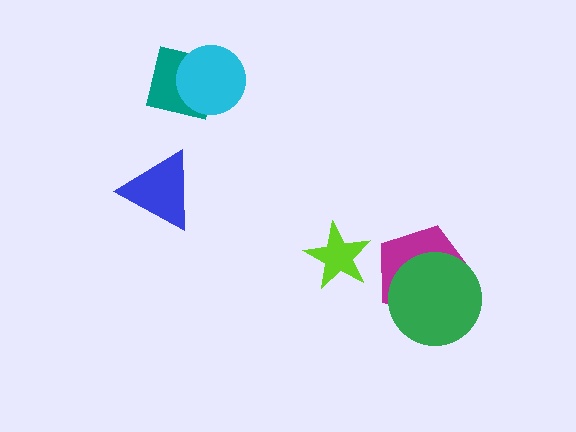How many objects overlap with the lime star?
0 objects overlap with the lime star.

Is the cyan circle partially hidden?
No, no other shape covers it.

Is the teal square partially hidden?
Yes, it is partially covered by another shape.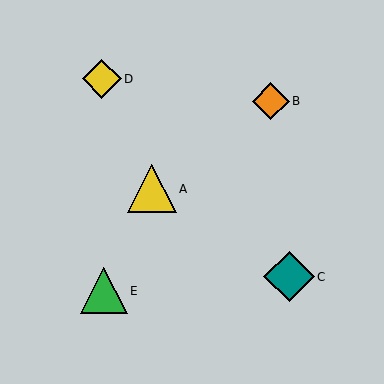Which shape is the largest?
The teal diamond (labeled C) is the largest.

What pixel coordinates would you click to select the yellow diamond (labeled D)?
Click at (102, 79) to select the yellow diamond D.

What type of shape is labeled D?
Shape D is a yellow diamond.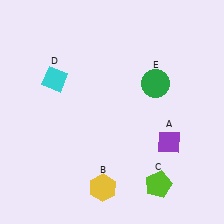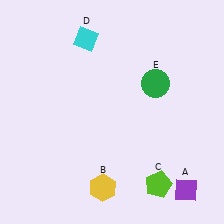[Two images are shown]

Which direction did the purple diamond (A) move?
The purple diamond (A) moved down.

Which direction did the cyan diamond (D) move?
The cyan diamond (D) moved up.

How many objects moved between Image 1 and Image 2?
2 objects moved between the two images.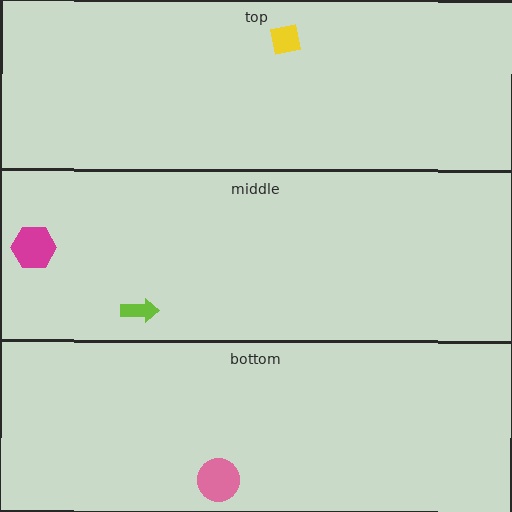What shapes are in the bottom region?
The pink circle.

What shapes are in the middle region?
The lime arrow, the magenta hexagon.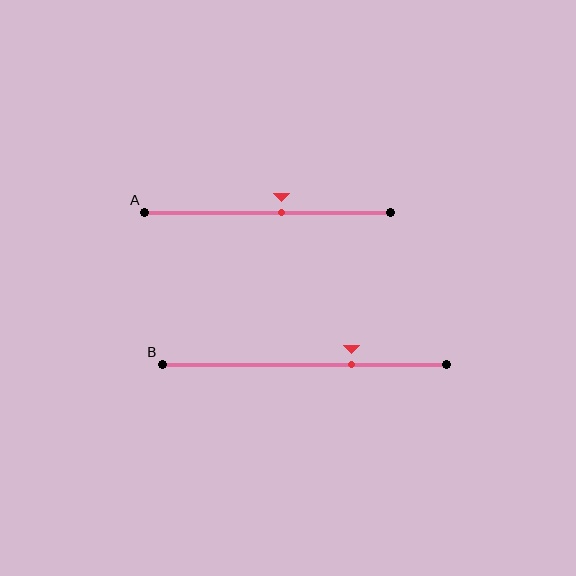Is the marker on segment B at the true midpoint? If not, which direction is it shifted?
No, the marker on segment B is shifted to the right by about 17% of the segment length.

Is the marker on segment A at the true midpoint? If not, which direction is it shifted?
No, the marker on segment A is shifted to the right by about 6% of the segment length.